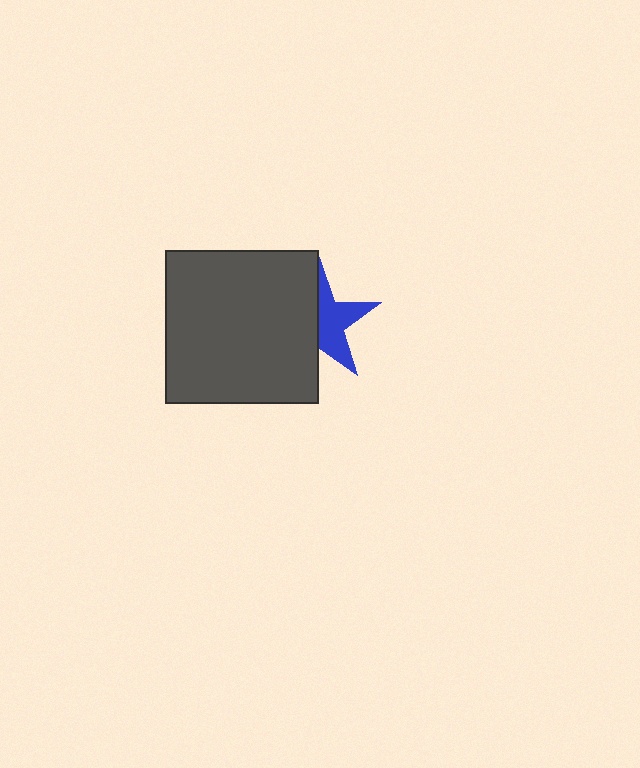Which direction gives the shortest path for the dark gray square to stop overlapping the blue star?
Moving left gives the shortest separation.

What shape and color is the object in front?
The object in front is a dark gray square.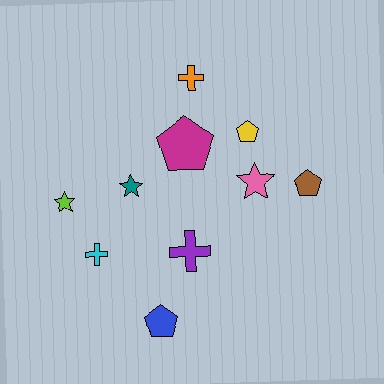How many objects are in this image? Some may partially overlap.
There are 10 objects.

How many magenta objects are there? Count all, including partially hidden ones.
There is 1 magenta object.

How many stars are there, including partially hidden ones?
There are 3 stars.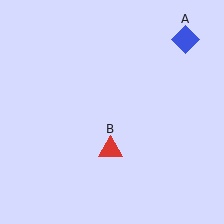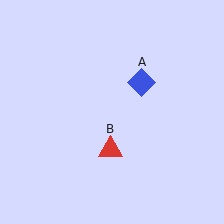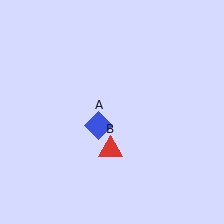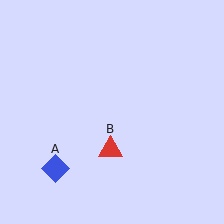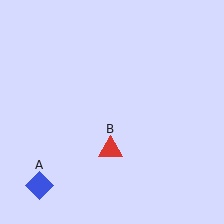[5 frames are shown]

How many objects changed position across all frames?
1 object changed position: blue diamond (object A).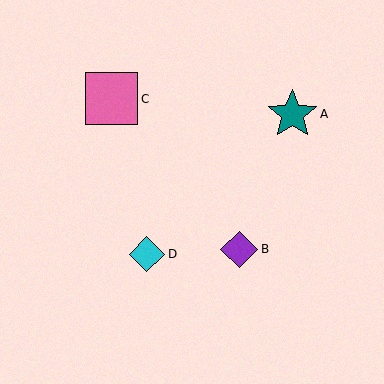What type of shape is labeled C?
Shape C is a pink square.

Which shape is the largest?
The pink square (labeled C) is the largest.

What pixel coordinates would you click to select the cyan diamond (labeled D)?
Click at (147, 254) to select the cyan diamond D.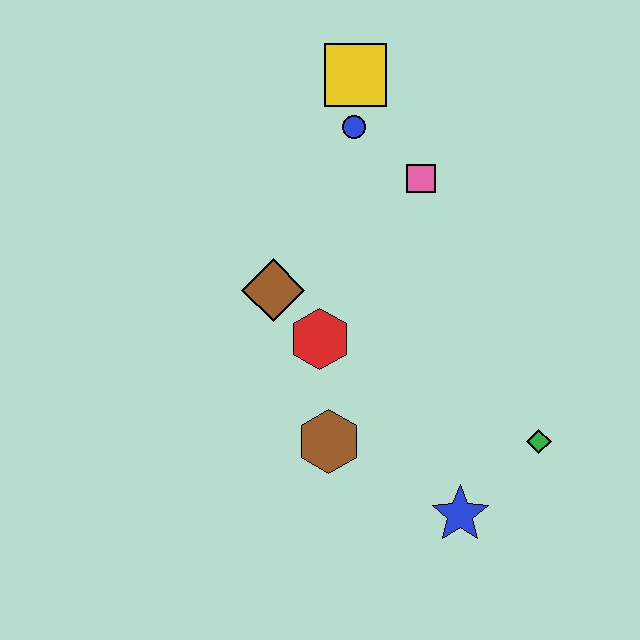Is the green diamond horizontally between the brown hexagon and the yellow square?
No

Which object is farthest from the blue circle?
The blue star is farthest from the blue circle.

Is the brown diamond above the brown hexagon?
Yes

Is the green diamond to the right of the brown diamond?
Yes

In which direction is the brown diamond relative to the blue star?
The brown diamond is above the blue star.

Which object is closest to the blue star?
The green diamond is closest to the blue star.